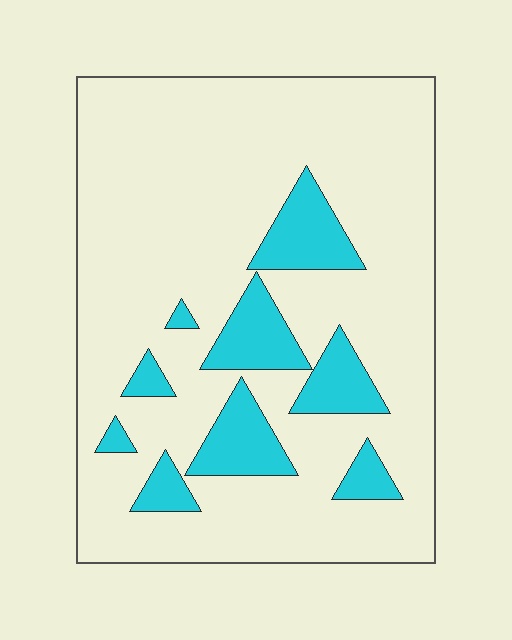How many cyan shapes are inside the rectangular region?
9.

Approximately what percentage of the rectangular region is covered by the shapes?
Approximately 15%.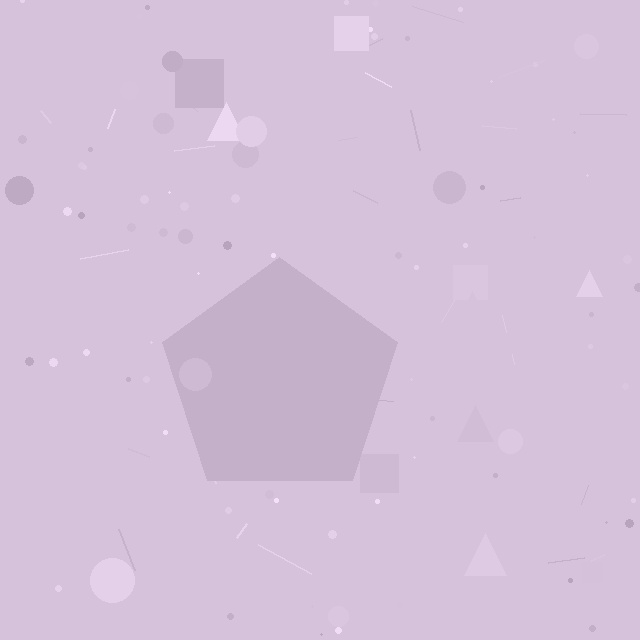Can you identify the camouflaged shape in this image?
The camouflaged shape is a pentagon.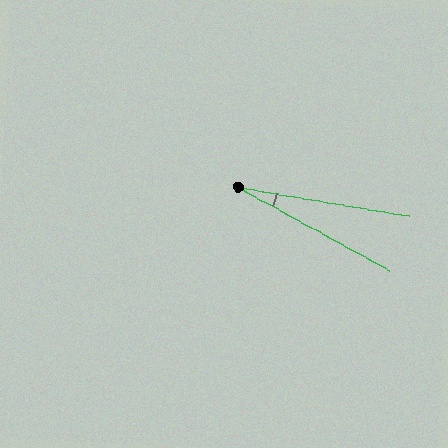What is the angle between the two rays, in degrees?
Approximately 19 degrees.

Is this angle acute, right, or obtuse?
It is acute.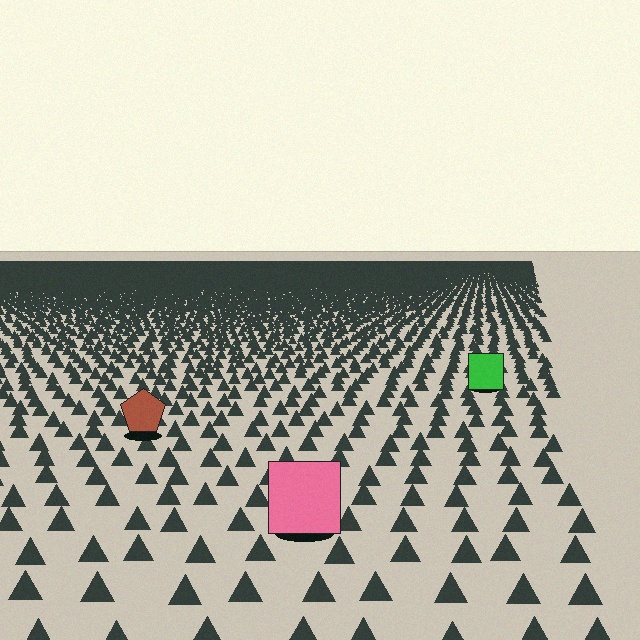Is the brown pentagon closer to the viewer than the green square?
Yes. The brown pentagon is closer — you can tell from the texture gradient: the ground texture is coarser near it.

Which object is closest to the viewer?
The pink square is closest. The texture marks near it are larger and more spread out.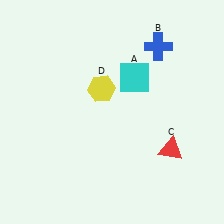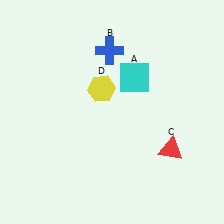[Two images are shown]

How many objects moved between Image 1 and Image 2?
1 object moved between the two images.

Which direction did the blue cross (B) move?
The blue cross (B) moved left.